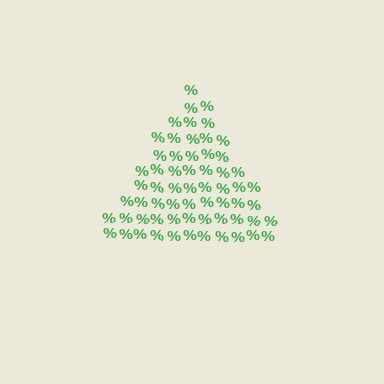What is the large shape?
The large shape is a triangle.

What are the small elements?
The small elements are percent signs.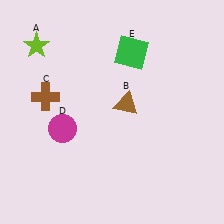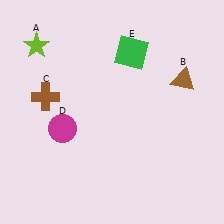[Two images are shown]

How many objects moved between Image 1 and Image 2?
1 object moved between the two images.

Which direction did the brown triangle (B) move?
The brown triangle (B) moved right.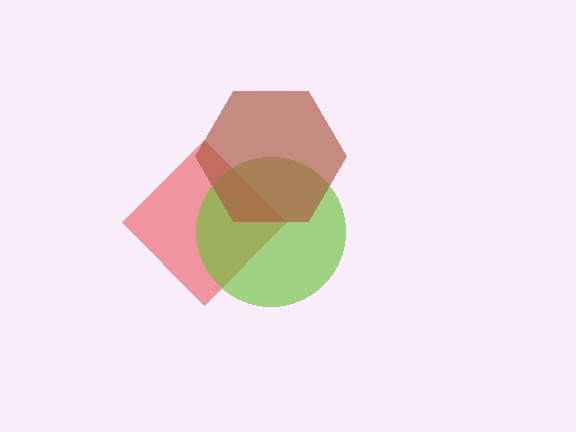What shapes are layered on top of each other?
The layered shapes are: a red diamond, a lime circle, a brown hexagon.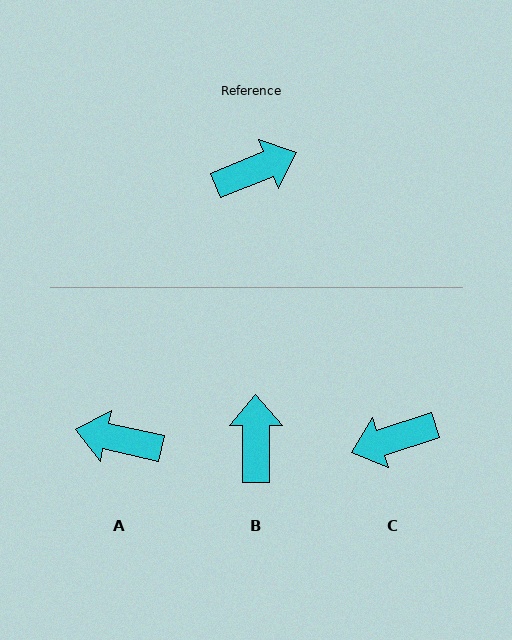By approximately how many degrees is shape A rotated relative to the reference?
Approximately 145 degrees counter-clockwise.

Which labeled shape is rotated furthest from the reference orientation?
C, about 176 degrees away.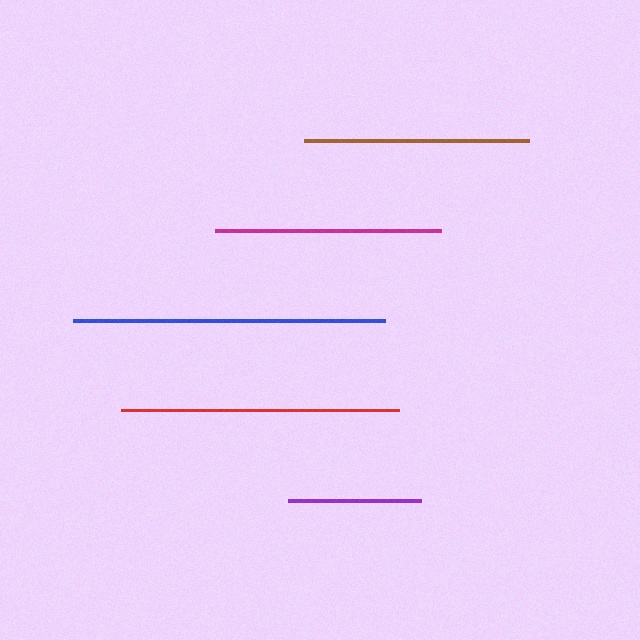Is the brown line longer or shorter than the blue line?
The blue line is longer than the brown line.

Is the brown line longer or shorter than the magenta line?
The magenta line is longer than the brown line.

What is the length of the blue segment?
The blue segment is approximately 313 pixels long.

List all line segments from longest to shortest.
From longest to shortest: blue, red, magenta, brown, purple.